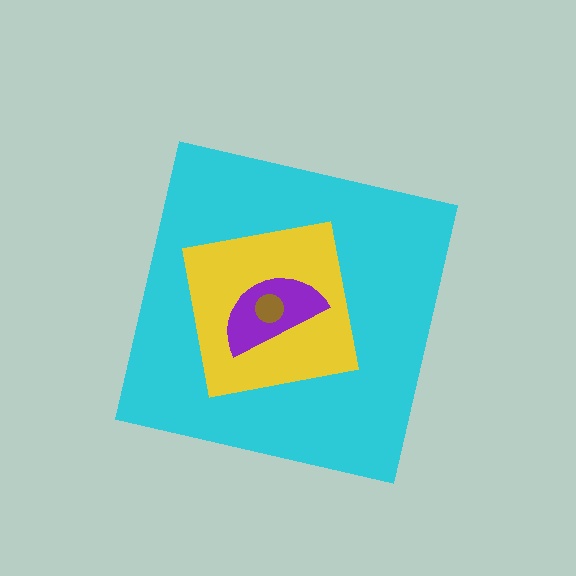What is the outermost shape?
The cyan square.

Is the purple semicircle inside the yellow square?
Yes.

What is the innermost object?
The brown circle.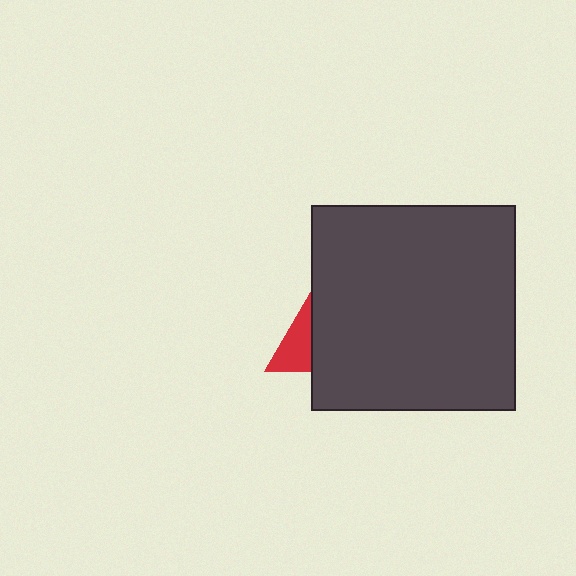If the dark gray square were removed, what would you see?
You would see the complete red triangle.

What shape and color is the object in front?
The object in front is a dark gray square.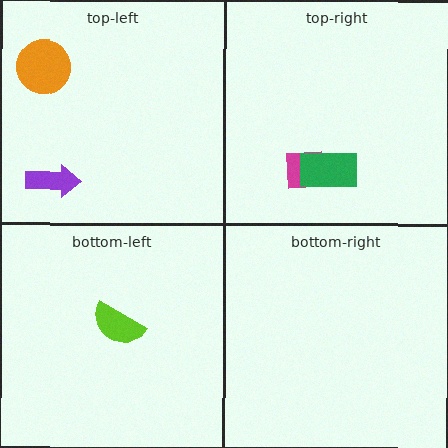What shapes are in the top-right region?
The magenta square, the green rectangle.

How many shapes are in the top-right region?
2.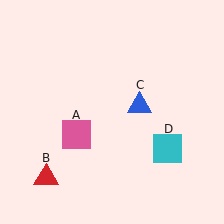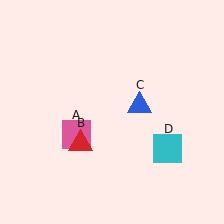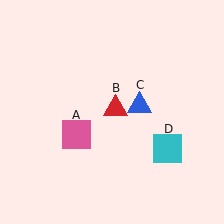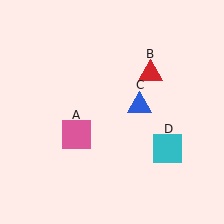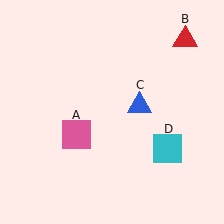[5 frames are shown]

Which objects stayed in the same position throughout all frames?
Pink square (object A) and blue triangle (object C) and cyan square (object D) remained stationary.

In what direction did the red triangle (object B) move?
The red triangle (object B) moved up and to the right.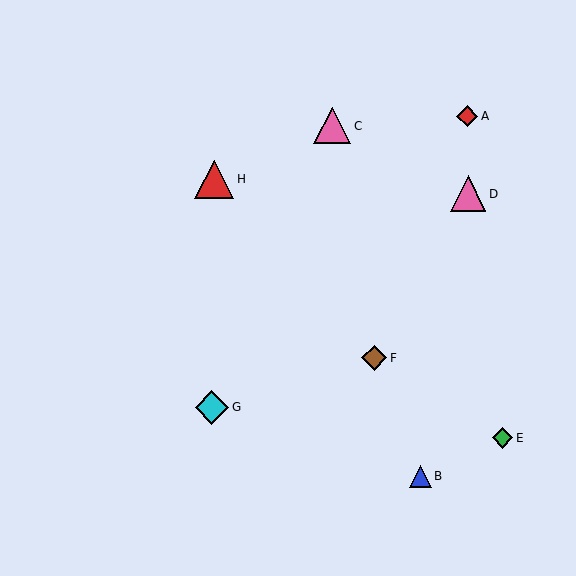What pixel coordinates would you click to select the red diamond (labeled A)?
Click at (467, 116) to select the red diamond A.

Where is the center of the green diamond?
The center of the green diamond is at (503, 438).